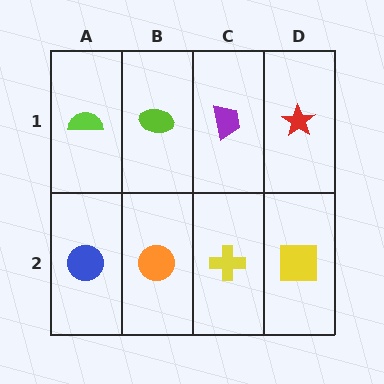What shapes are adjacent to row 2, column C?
A purple trapezoid (row 1, column C), an orange circle (row 2, column B), a yellow square (row 2, column D).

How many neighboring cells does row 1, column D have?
2.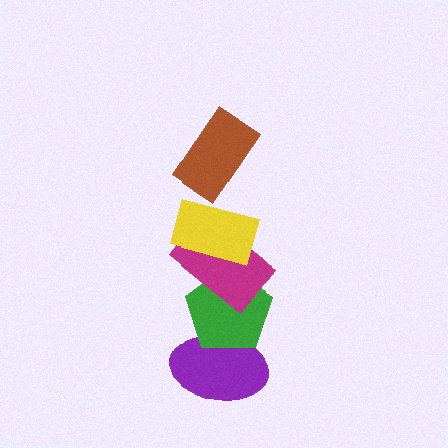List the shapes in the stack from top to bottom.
From top to bottom: the brown rectangle, the yellow rectangle, the magenta rectangle, the green pentagon, the purple ellipse.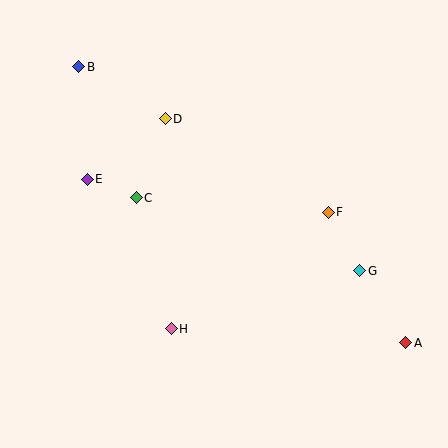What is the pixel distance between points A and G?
The distance between A and G is 86 pixels.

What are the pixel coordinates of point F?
Point F is at (328, 212).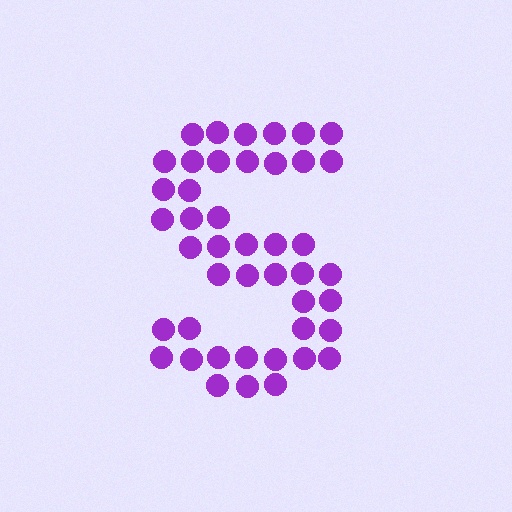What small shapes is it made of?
It is made of small circles.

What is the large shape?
The large shape is the letter S.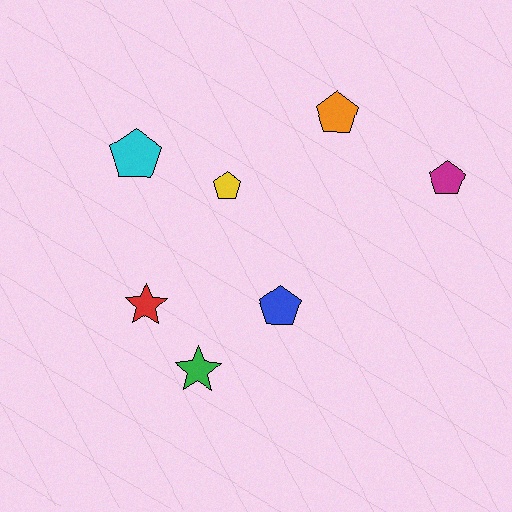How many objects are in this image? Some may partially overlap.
There are 7 objects.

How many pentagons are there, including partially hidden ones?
There are 5 pentagons.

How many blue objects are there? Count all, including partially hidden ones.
There is 1 blue object.